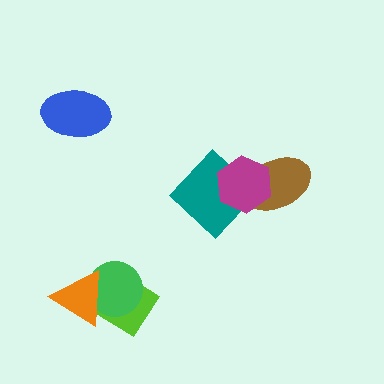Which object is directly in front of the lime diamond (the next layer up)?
The green circle is directly in front of the lime diamond.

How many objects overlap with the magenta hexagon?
2 objects overlap with the magenta hexagon.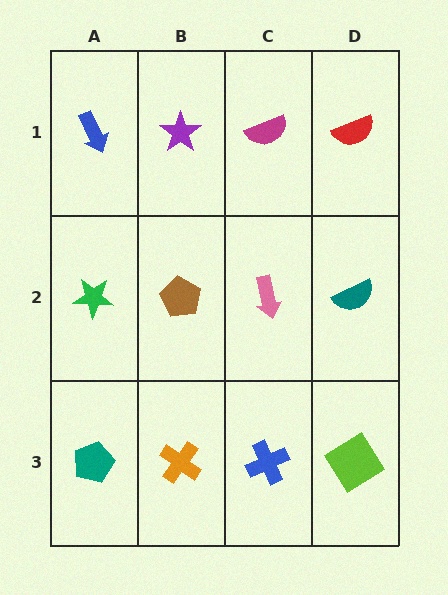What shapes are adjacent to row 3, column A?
A green star (row 2, column A), an orange cross (row 3, column B).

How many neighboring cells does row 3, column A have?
2.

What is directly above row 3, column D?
A teal semicircle.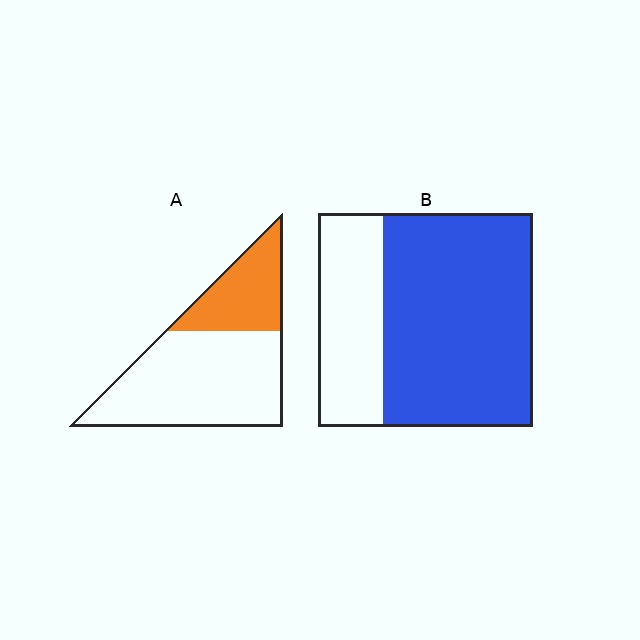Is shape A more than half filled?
No.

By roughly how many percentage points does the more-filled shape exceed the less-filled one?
By roughly 40 percentage points (B over A).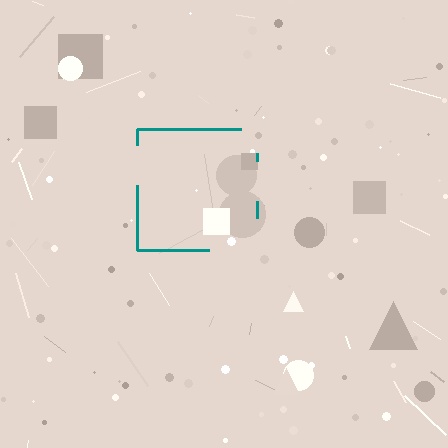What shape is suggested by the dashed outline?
The dashed outline suggests a square.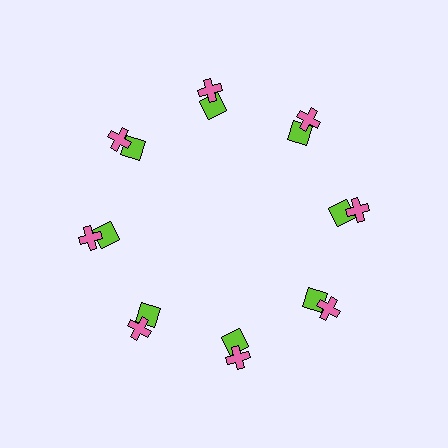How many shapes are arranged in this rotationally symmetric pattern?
There are 16 shapes, arranged in 8 groups of 2.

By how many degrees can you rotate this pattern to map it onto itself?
The pattern maps onto itself every 45 degrees of rotation.